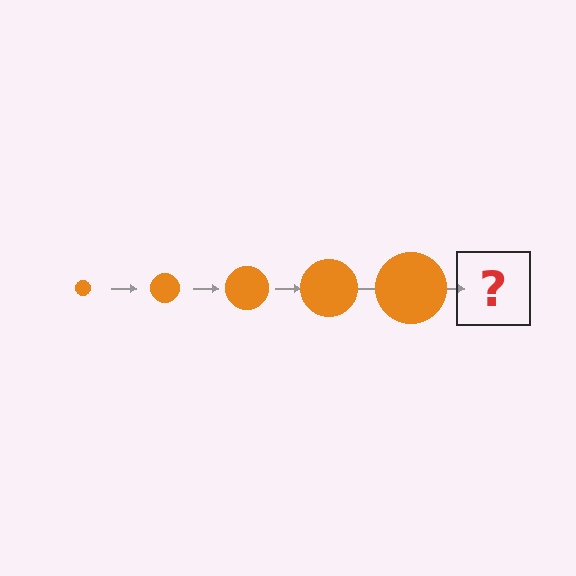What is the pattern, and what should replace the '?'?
The pattern is that the circle gets progressively larger each step. The '?' should be an orange circle, larger than the previous one.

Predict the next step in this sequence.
The next step is an orange circle, larger than the previous one.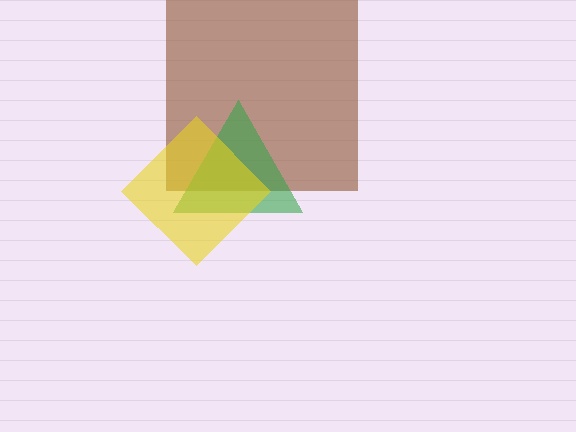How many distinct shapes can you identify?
There are 3 distinct shapes: a brown square, a green triangle, a yellow diamond.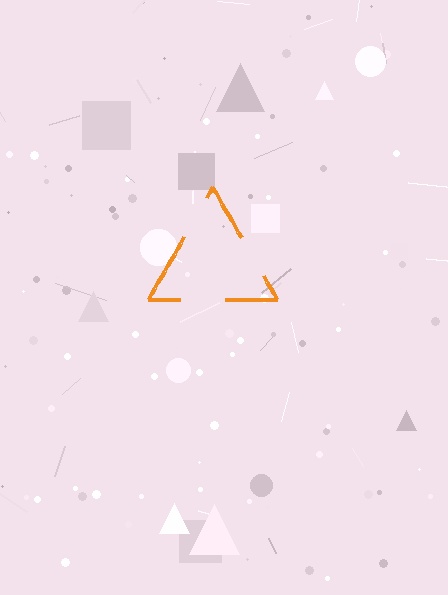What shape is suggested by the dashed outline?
The dashed outline suggests a triangle.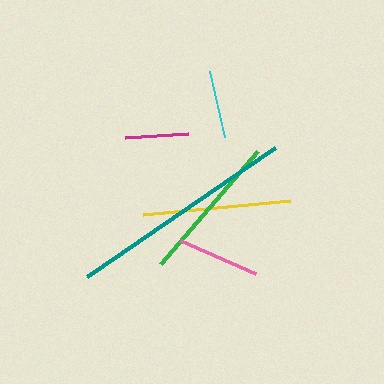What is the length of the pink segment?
The pink segment is approximately 82 pixels long.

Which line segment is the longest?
The teal line is the longest at approximately 229 pixels.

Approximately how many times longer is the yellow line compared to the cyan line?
The yellow line is approximately 2.2 times the length of the cyan line.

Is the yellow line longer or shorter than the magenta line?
The yellow line is longer than the magenta line.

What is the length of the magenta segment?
The magenta segment is approximately 63 pixels long.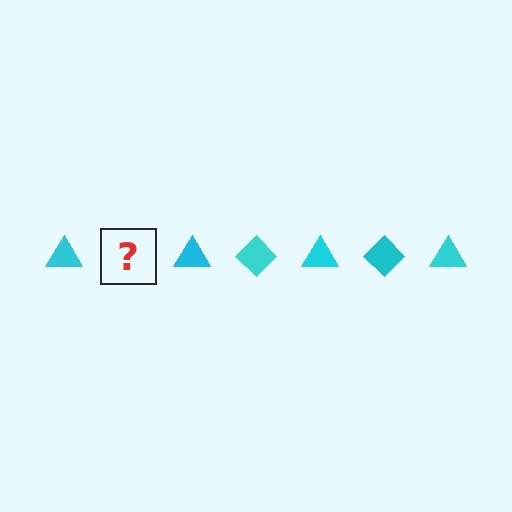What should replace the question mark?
The question mark should be replaced with a cyan diamond.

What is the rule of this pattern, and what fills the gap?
The rule is that the pattern cycles through triangle, diamond shapes in cyan. The gap should be filled with a cyan diamond.